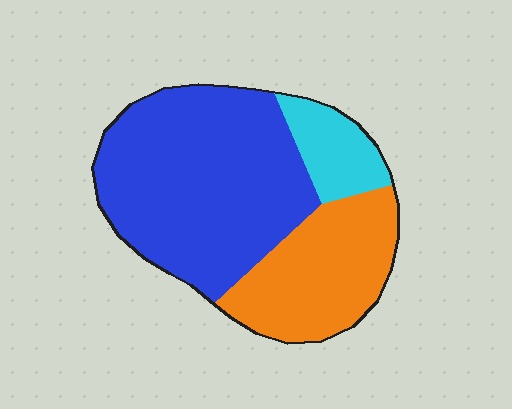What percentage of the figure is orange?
Orange covers 30% of the figure.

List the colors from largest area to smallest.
From largest to smallest: blue, orange, cyan.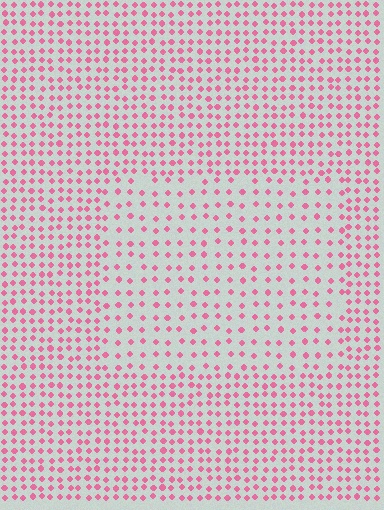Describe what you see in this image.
The image contains small pink elements arranged at two different densities. A rectangle-shaped region is visible where the elements are less densely packed than the surrounding area.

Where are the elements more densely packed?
The elements are more densely packed outside the rectangle boundary.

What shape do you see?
I see a rectangle.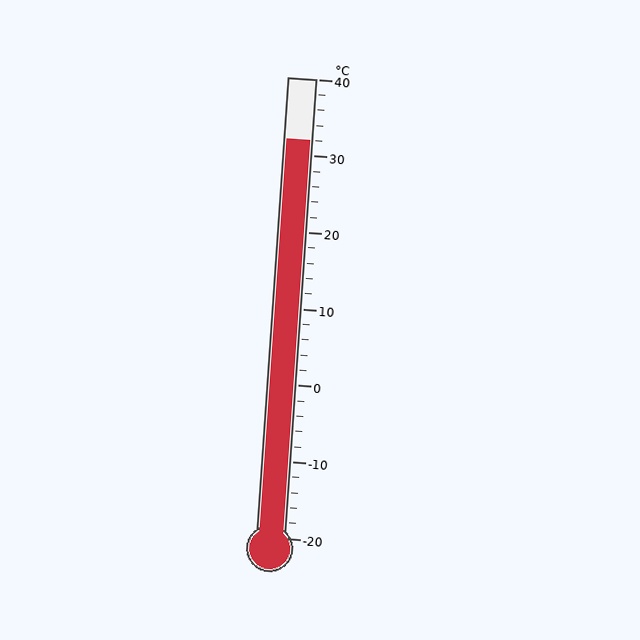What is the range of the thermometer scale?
The thermometer scale ranges from -20°C to 40°C.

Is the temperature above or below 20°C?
The temperature is above 20°C.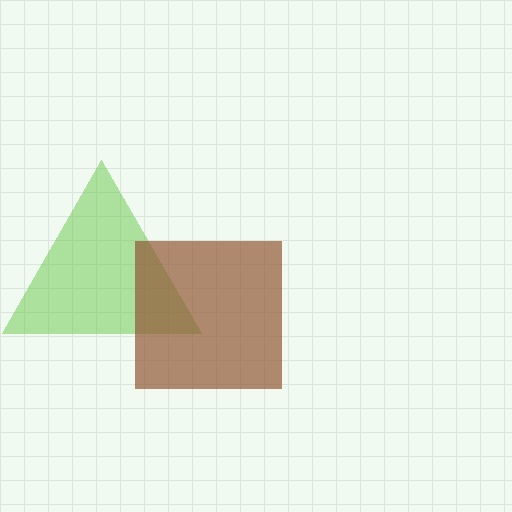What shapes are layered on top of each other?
The layered shapes are: a lime triangle, a brown square.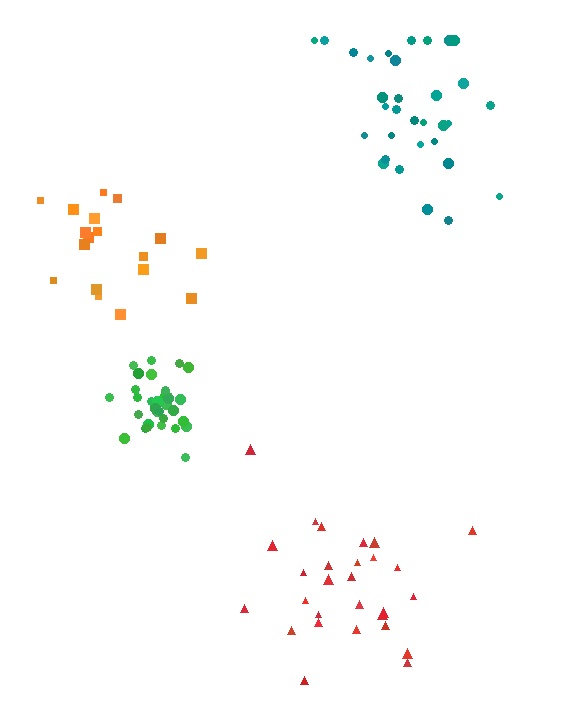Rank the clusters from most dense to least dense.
green, red, teal, orange.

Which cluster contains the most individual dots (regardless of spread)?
Green (33).